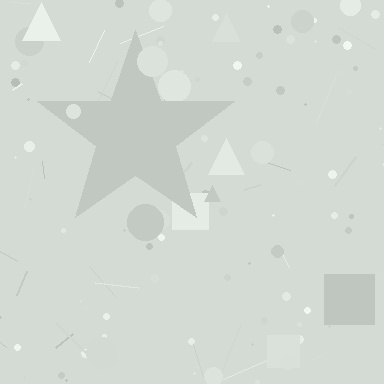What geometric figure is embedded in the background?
A star is embedded in the background.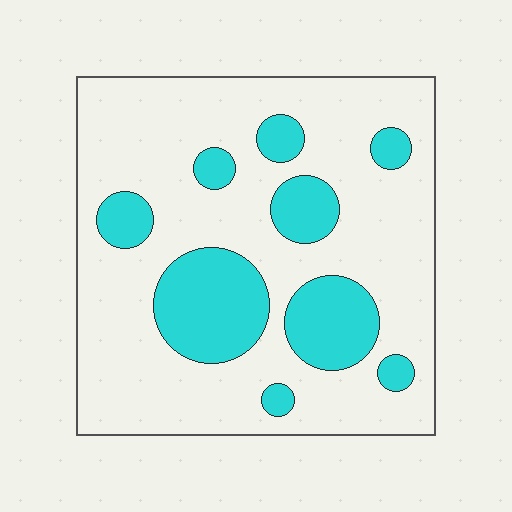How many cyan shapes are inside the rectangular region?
9.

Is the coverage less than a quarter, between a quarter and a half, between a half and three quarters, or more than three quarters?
Less than a quarter.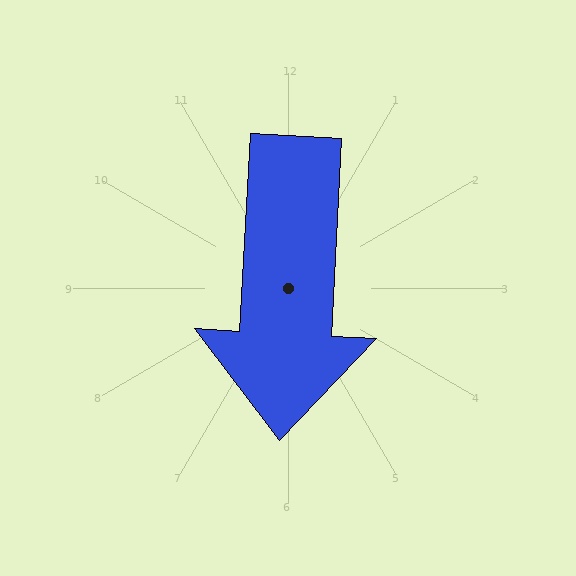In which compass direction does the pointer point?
South.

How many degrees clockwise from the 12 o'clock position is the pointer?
Approximately 183 degrees.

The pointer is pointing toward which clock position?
Roughly 6 o'clock.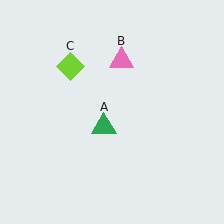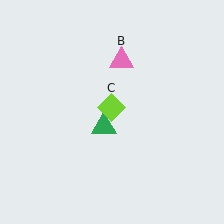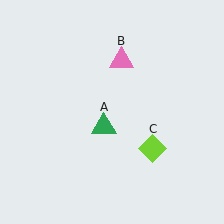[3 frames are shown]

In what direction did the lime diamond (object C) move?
The lime diamond (object C) moved down and to the right.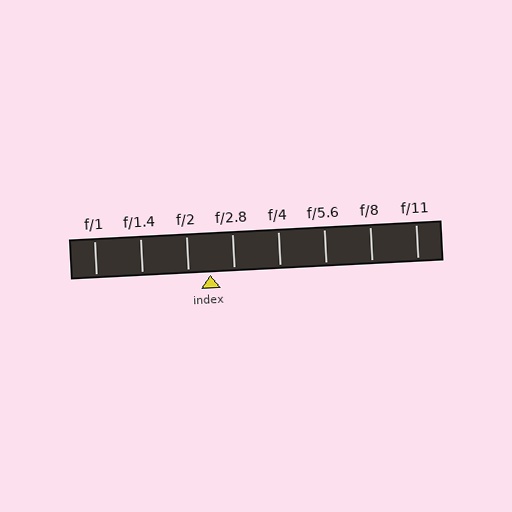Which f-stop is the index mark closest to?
The index mark is closest to f/2.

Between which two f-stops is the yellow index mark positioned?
The index mark is between f/2 and f/2.8.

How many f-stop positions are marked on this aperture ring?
There are 8 f-stop positions marked.